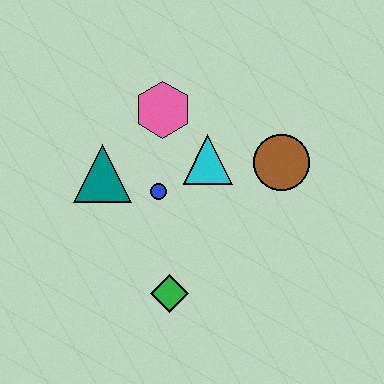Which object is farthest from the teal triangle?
The brown circle is farthest from the teal triangle.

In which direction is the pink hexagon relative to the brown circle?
The pink hexagon is to the left of the brown circle.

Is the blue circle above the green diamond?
Yes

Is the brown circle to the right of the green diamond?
Yes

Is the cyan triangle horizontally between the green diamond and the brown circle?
Yes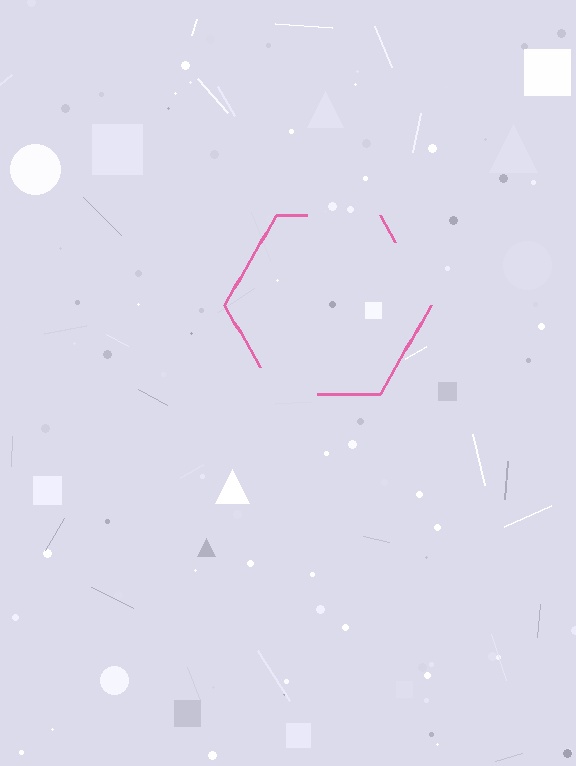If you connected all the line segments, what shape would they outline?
They would outline a hexagon.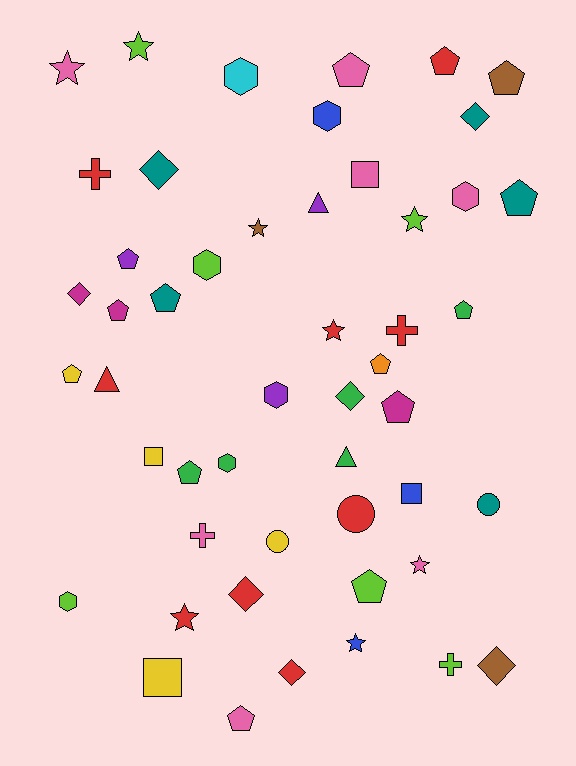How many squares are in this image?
There are 4 squares.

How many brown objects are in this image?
There are 3 brown objects.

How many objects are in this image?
There are 50 objects.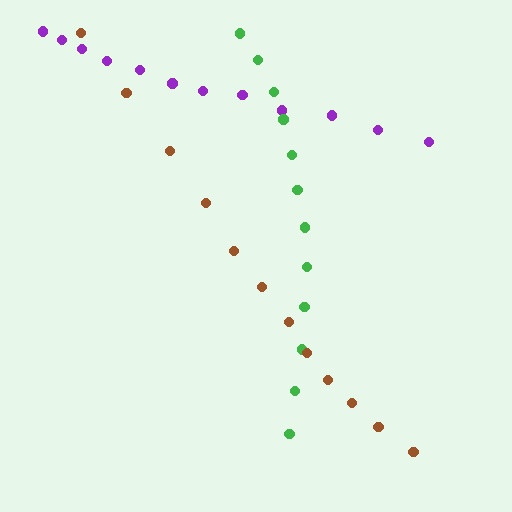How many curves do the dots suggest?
There are 3 distinct paths.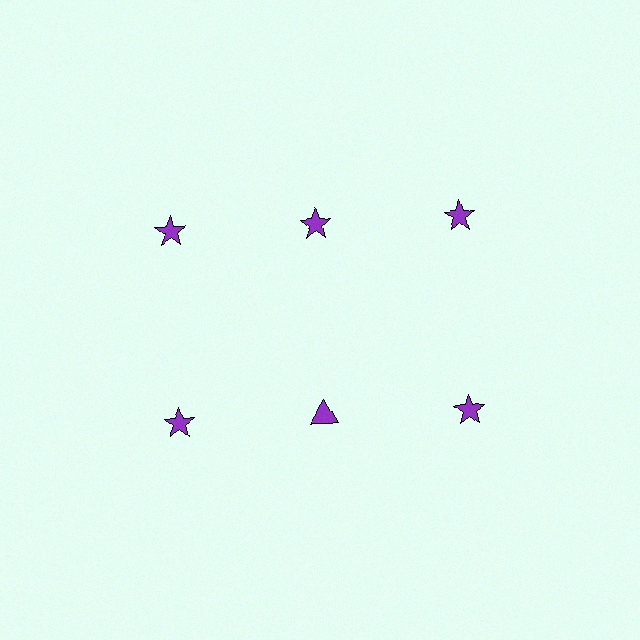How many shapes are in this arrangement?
There are 6 shapes arranged in a grid pattern.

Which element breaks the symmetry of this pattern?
The purple triangle in the second row, second from left column breaks the symmetry. All other shapes are purple stars.